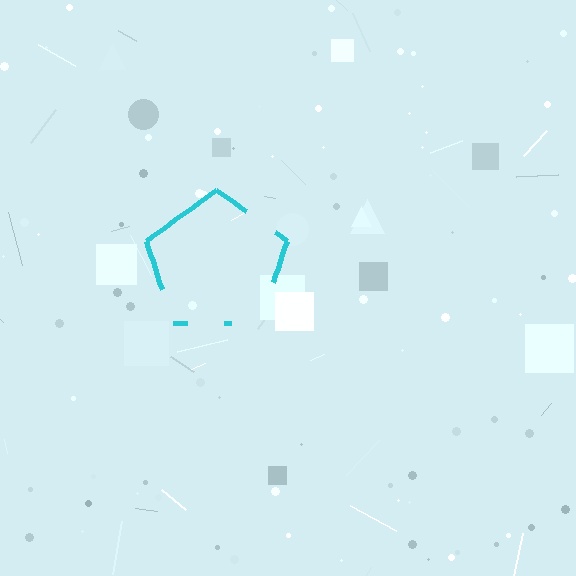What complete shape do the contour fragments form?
The contour fragments form a pentagon.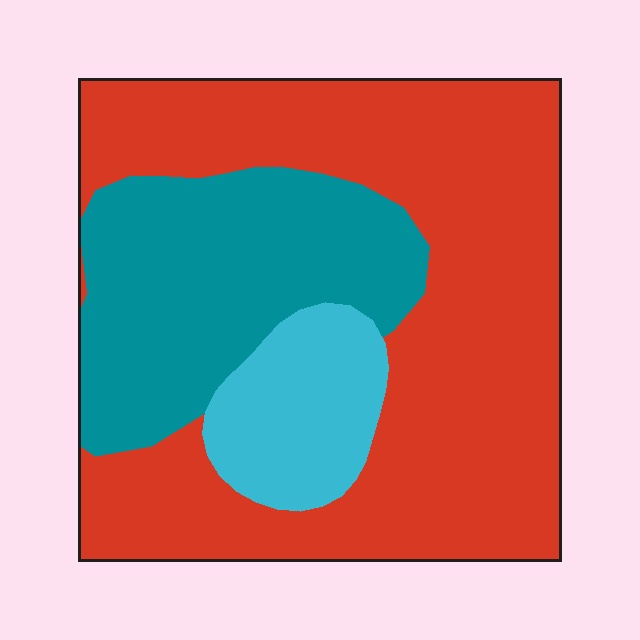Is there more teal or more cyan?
Teal.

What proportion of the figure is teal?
Teal covers around 30% of the figure.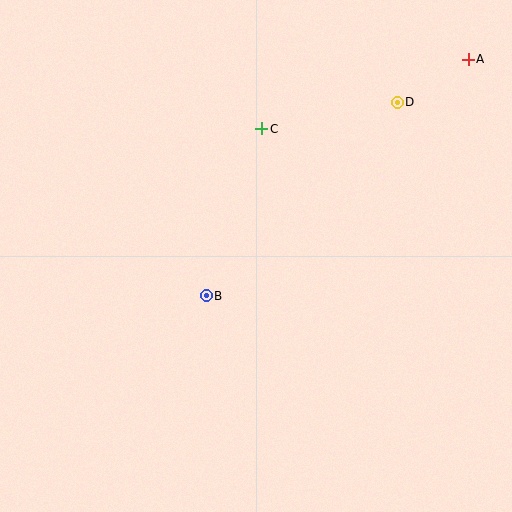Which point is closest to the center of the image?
Point B at (206, 296) is closest to the center.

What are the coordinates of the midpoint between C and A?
The midpoint between C and A is at (365, 94).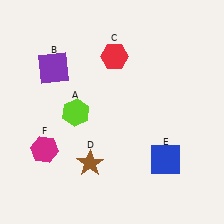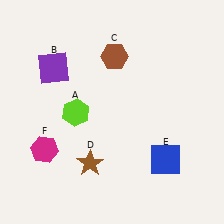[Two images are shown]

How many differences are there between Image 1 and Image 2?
There is 1 difference between the two images.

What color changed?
The hexagon (C) changed from red in Image 1 to brown in Image 2.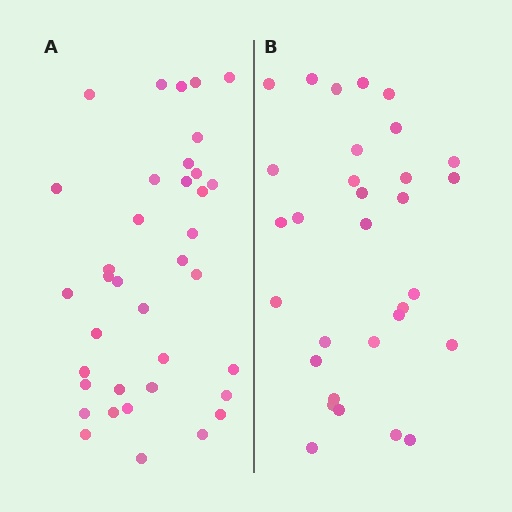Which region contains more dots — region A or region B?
Region A (the left region) has more dots.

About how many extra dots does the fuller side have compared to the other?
Region A has about 6 more dots than region B.